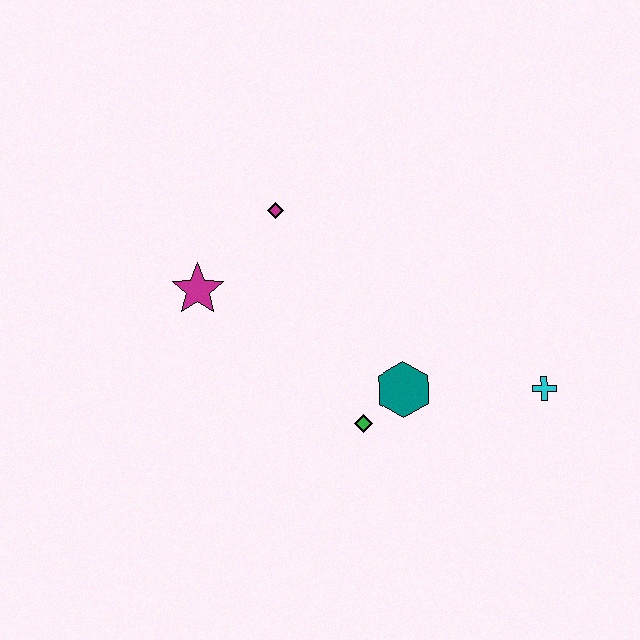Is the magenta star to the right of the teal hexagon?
No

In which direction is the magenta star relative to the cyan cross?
The magenta star is to the left of the cyan cross.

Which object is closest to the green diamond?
The teal hexagon is closest to the green diamond.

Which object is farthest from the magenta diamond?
The cyan cross is farthest from the magenta diamond.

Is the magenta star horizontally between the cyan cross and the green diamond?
No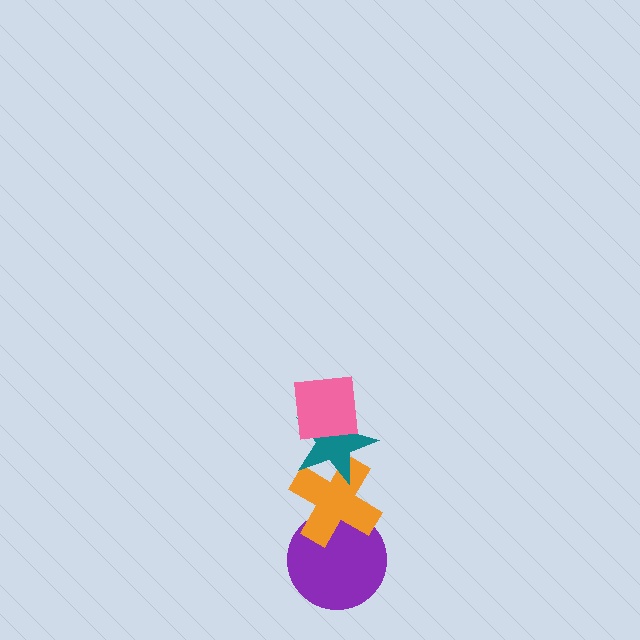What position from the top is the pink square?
The pink square is 1st from the top.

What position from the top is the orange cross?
The orange cross is 3rd from the top.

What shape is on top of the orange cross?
The teal star is on top of the orange cross.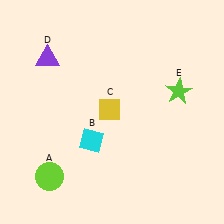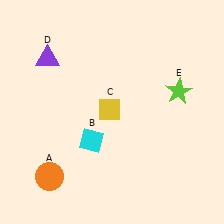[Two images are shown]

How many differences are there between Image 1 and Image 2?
There is 1 difference between the two images.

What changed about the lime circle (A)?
In Image 1, A is lime. In Image 2, it changed to orange.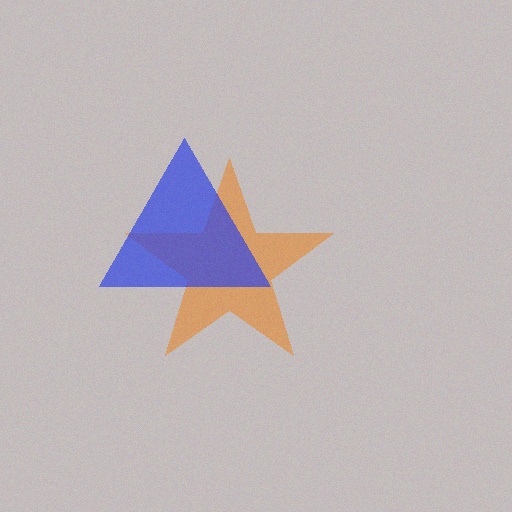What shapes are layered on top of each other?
The layered shapes are: an orange star, a blue triangle.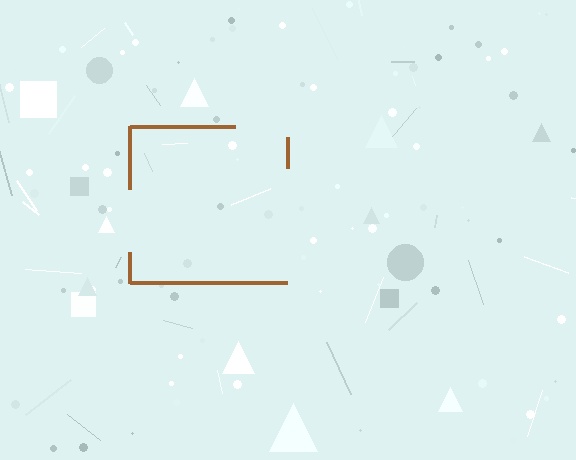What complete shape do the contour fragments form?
The contour fragments form a square.